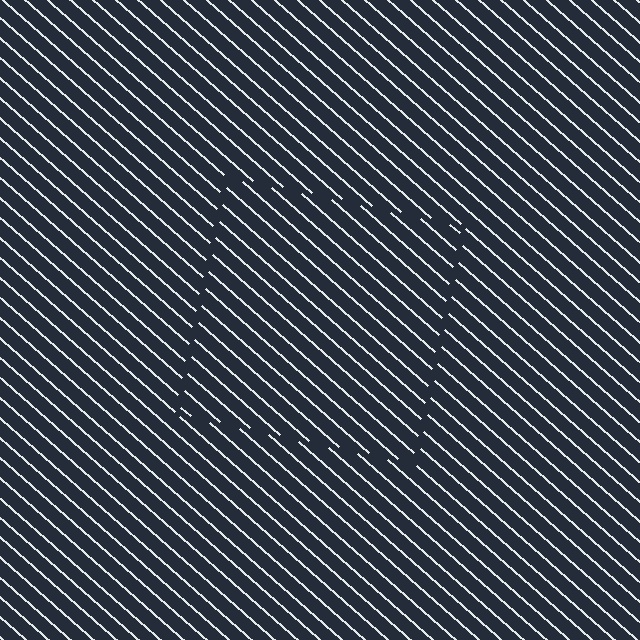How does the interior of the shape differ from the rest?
The interior of the shape contains the same grating, shifted by half a period — the contour is defined by the phase discontinuity where line-ends from the inner and outer gratings abut.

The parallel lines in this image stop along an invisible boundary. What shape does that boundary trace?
An illusory square. The interior of the shape contains the same grating, shifted by half a period — the contour is defined by the phase discontinuity where line-ends from the inner and outer gratings abut.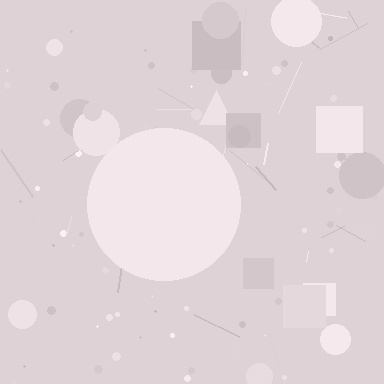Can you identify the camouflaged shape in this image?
The camouflaged shape is a circle.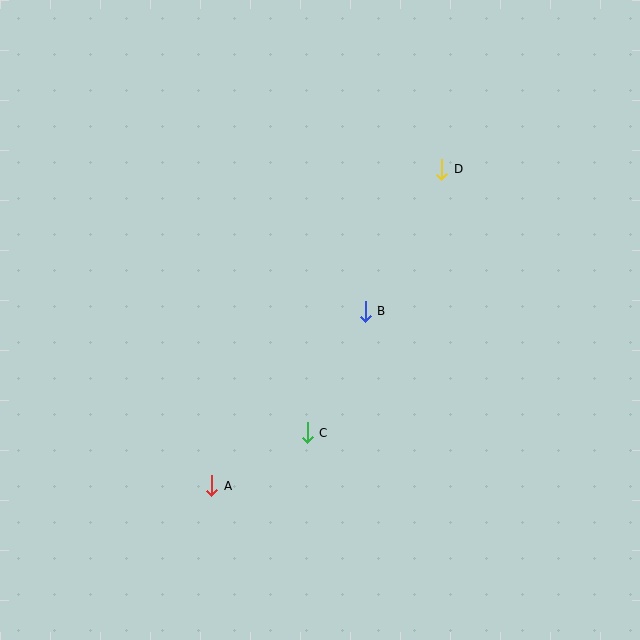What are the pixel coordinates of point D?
Point D is at (442, 169).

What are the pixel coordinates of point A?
Point A is at (212, 486).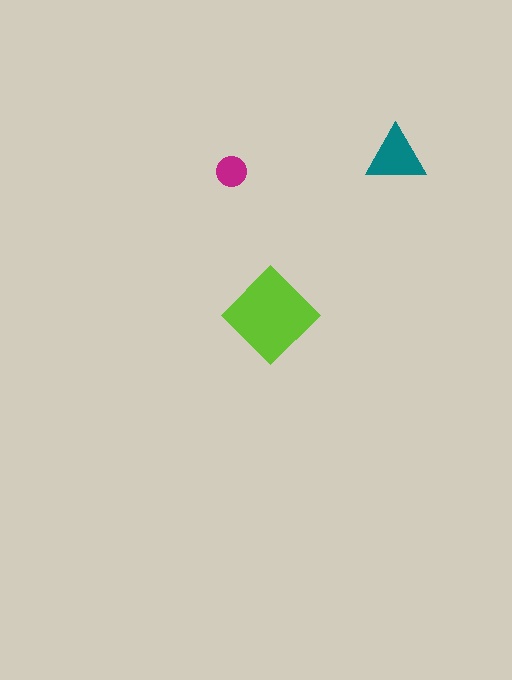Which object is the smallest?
The magenta circle.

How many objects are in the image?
There are 3 objects in the image.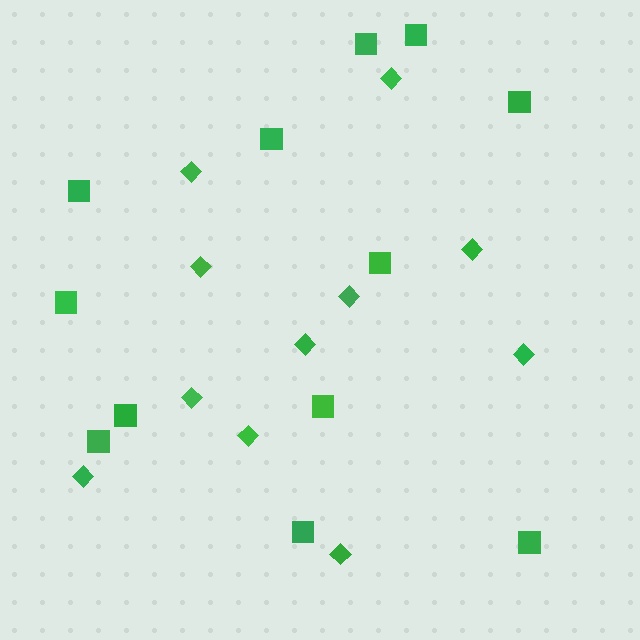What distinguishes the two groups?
There are 2 groups: one group of diamonds (11) and one group of squares (12).